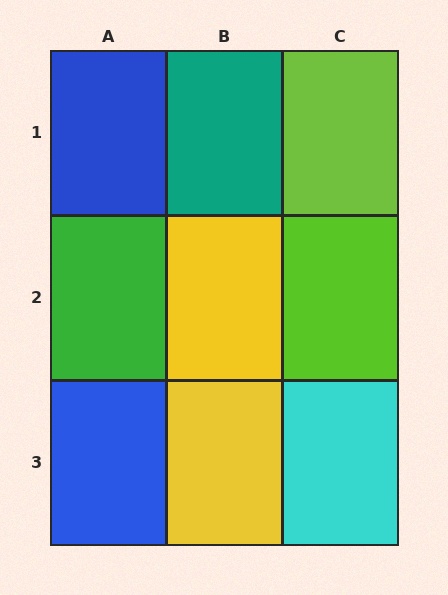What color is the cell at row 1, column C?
Lime.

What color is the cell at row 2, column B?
Yellow.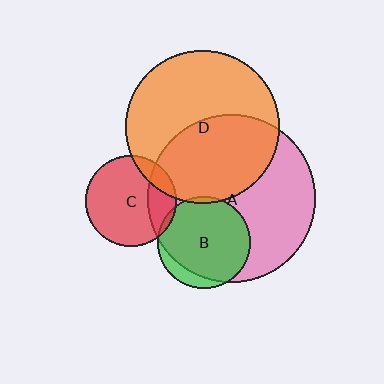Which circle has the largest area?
Circle A (pink).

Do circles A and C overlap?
Yes.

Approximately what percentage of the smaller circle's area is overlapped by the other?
Approximately 25%.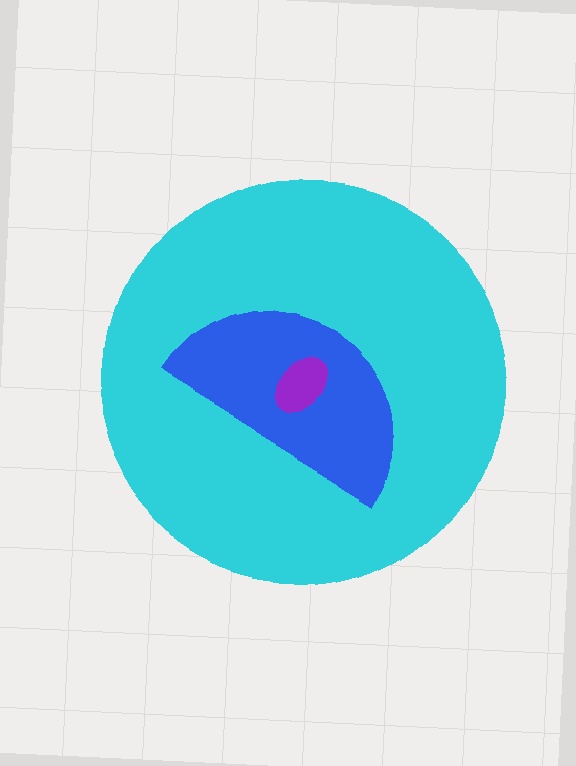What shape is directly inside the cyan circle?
The blue semicircle.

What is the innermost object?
The purple ellipse.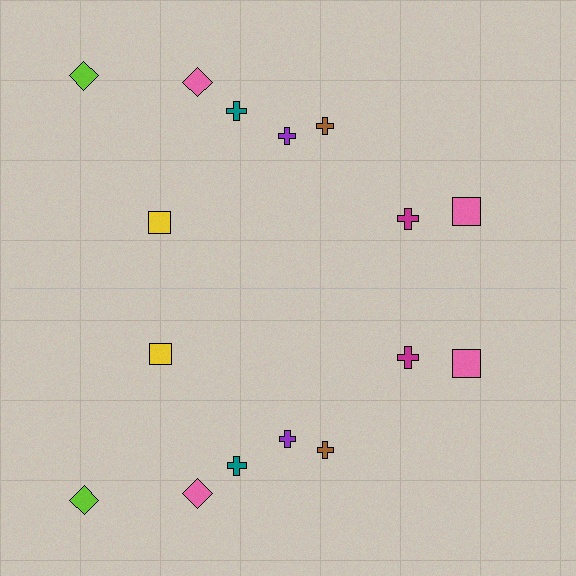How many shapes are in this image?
There are 16 shapes in this image.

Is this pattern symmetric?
Yes, this pattern has bilateral (reflection) symmetry.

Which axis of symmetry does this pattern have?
The pattern has a horizontal axis of symmetry running through the center of the image.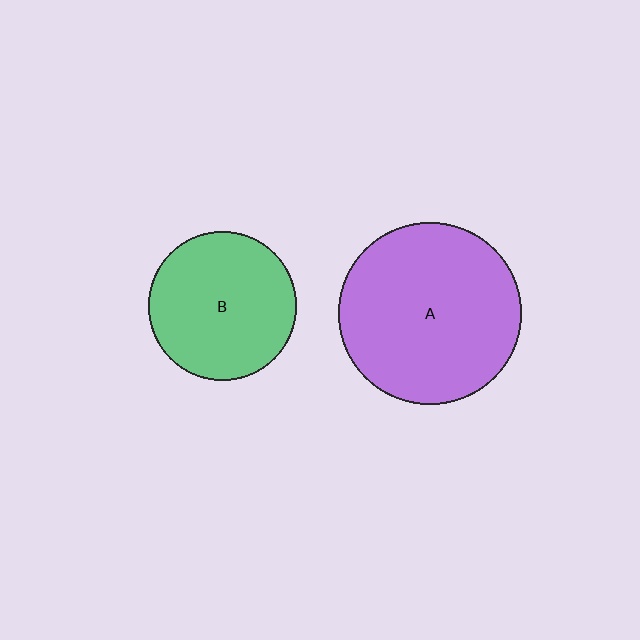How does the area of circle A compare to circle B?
Approximately 1.5 times.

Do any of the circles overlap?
No, none of the circles overlap.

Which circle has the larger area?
Circle A (purple).